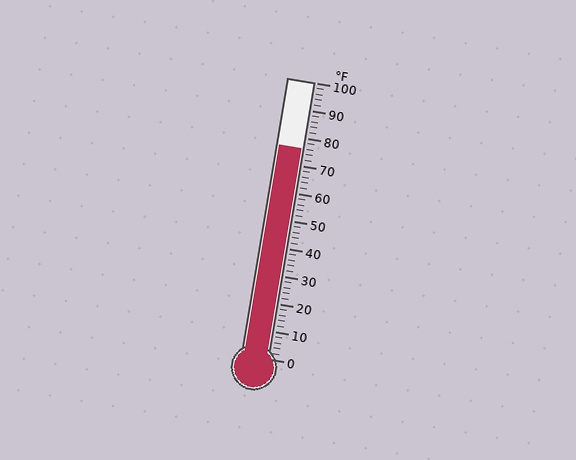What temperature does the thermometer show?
The thermometer shows approximately 76°F.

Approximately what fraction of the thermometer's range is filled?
The thermometer is filled to approximately 75% of its range.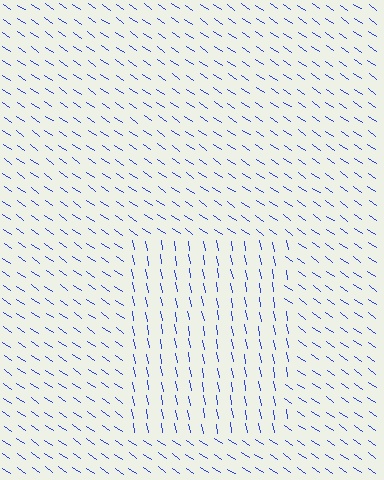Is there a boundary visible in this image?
Yes, there is a texture boundary formed by a change in line orientation.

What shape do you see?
I see a rectangle.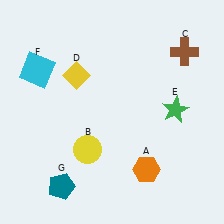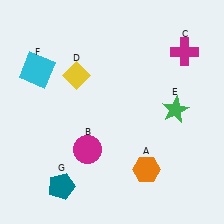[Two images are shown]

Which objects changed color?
B changed from yellow to magenta. C changed from brown to magenta.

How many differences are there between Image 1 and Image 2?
There are 2 differences between the two images.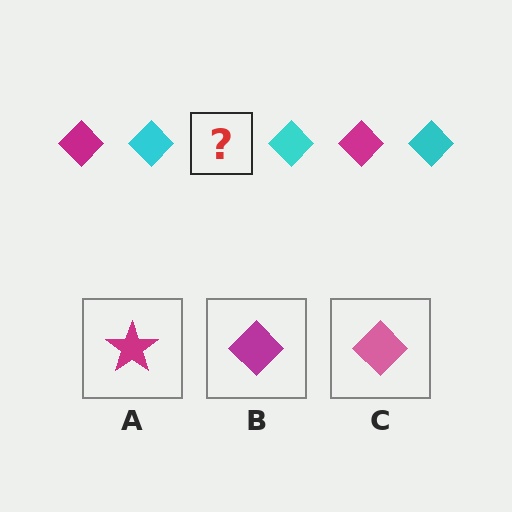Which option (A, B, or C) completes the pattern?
B.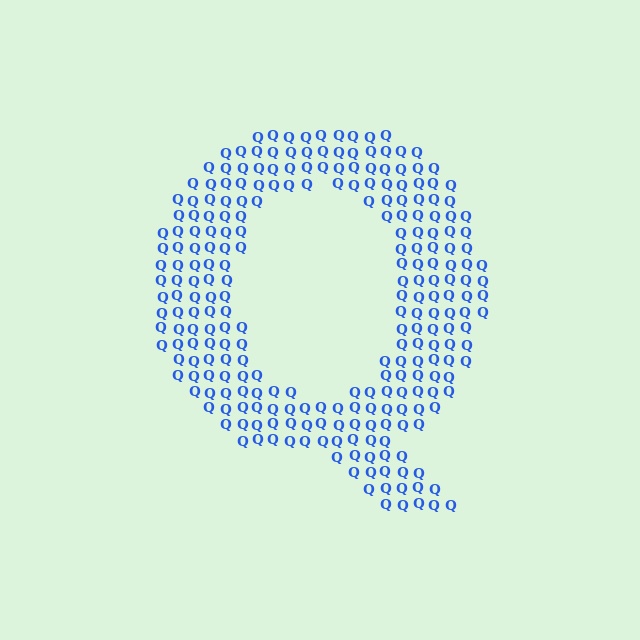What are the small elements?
The small elements are letter Q's.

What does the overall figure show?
The overall figure shows the letter Q.